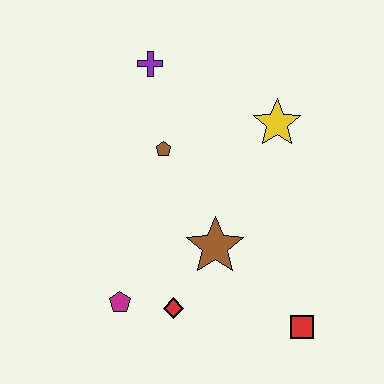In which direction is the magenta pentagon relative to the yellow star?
The magenta pentagon is below the yellow star.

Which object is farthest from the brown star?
The purple cross is farthest from the brown star.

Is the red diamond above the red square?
Yes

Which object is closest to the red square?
The brown star is closest to the red square.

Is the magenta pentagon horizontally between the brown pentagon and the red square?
No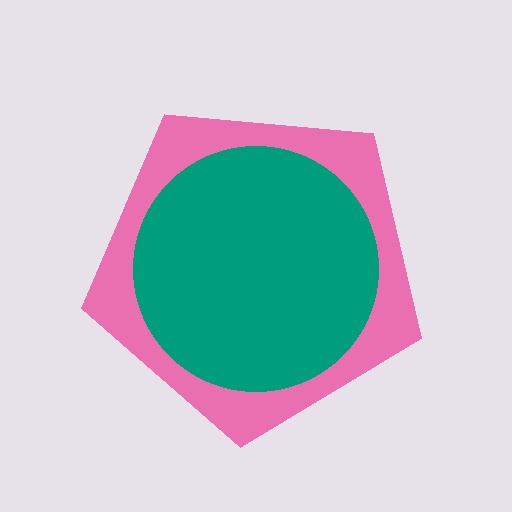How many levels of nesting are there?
2.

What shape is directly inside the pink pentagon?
The teal circle.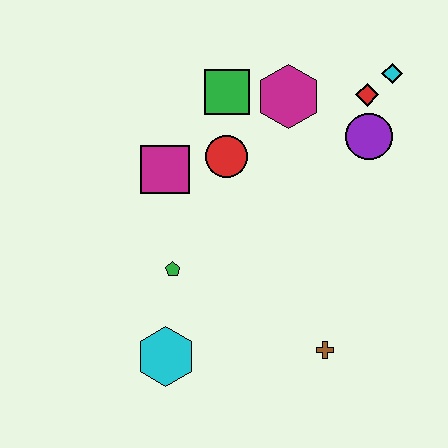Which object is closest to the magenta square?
The red circle is closest to the magenta square.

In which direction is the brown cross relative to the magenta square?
The brown cross is below the magenta square.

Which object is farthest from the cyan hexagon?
The cyan diamond is farthest from the cyan hexagon.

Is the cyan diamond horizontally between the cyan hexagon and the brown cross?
No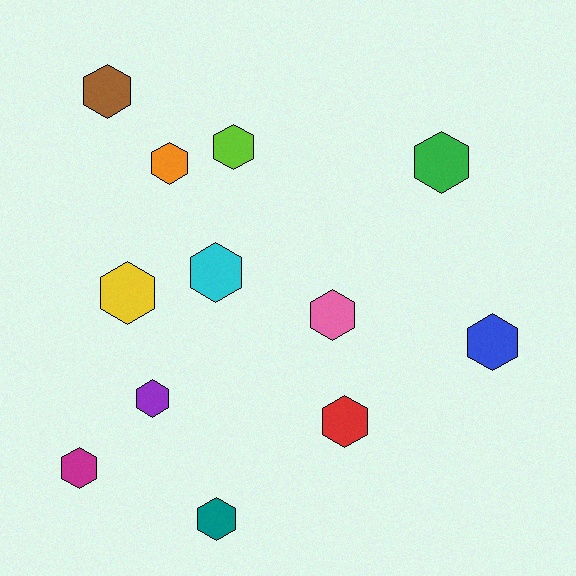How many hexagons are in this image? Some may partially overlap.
There are 12 hexagons.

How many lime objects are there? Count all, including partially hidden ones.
There is 1 lime object.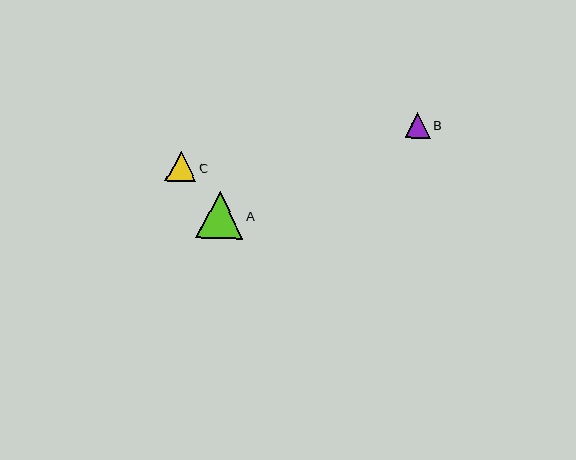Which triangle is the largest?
Triangle A is the largest with a size of approximately 47 pixels.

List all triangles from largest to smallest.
From largest to smallest: A, C, B.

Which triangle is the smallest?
Triangle B is the smallest with a size of approximately 25 pixels.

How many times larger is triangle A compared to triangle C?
Triangle A is approximately 1.5 times the size of triangle C.